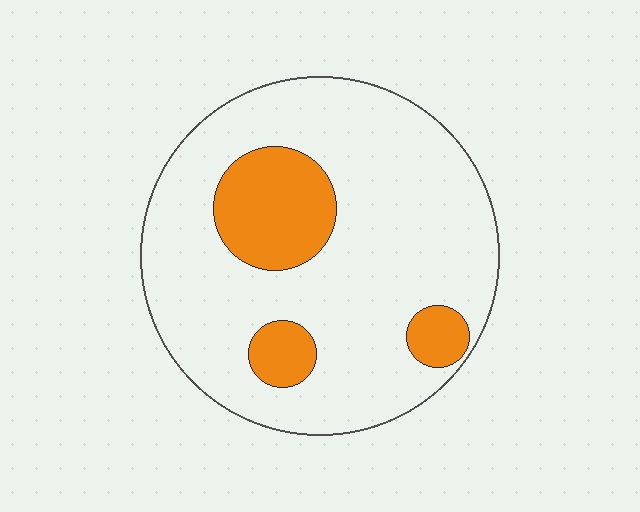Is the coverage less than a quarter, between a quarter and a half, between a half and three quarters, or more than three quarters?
Less than a quarter.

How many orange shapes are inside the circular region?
3.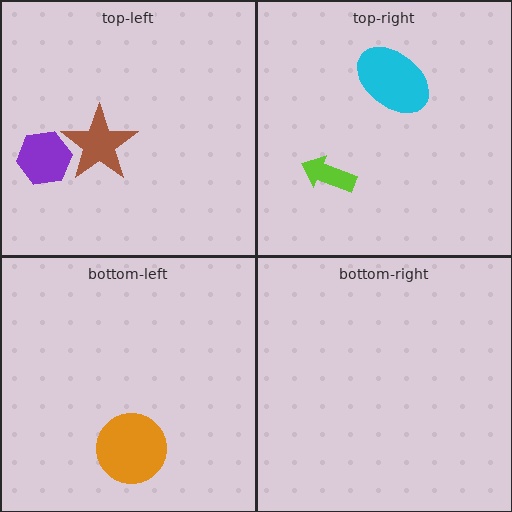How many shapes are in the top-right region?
2.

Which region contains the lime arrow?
The top-right region.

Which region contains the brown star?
The top-left region.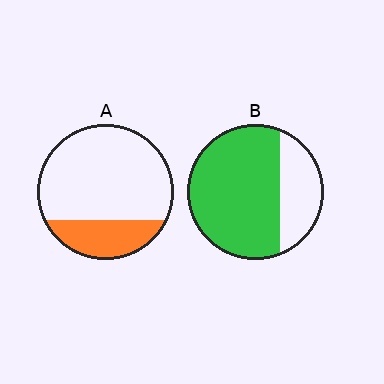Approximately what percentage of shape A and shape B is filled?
A is approximately 25% and B is approximately 70%.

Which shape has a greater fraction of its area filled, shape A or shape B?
Shape B.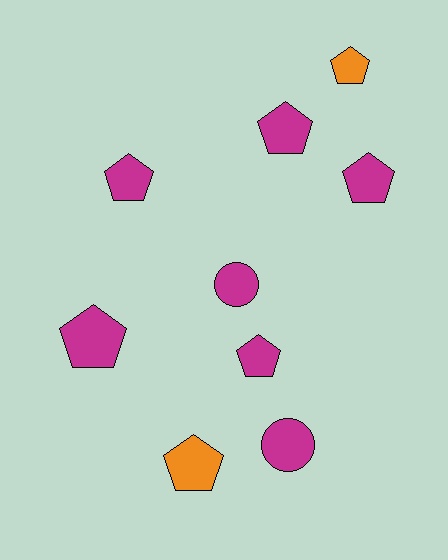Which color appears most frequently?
Magenta, with 7 objects.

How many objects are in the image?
There are 9 objects.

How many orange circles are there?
There are no orange circles.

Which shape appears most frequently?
Pentagon, with 7 objects.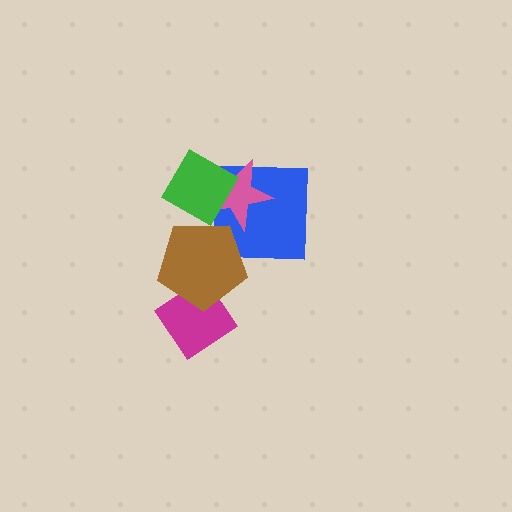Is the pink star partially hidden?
Yes, it is partially covered by another shape.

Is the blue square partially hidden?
Yes, it is partially covered by another shape.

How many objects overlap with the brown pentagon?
3 objects overlap with the brown pentagon.